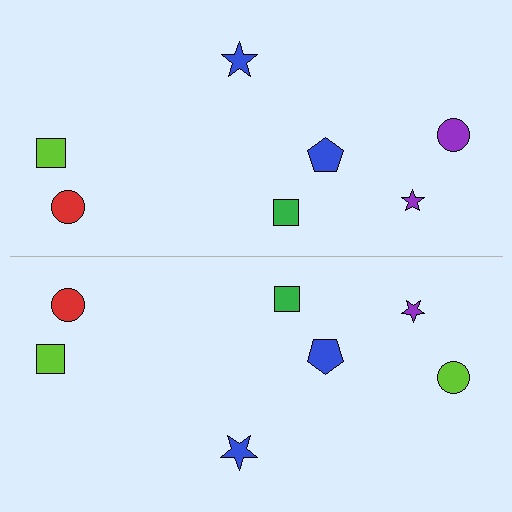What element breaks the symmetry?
The lime circle on the bottom side breaks the symmetry — its mirror counterpart is purple.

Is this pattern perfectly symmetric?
No, the pattern is not perfectly symmetric. The lime circle on the bottom side breaks the symmetry — its mirror counterpart is purple.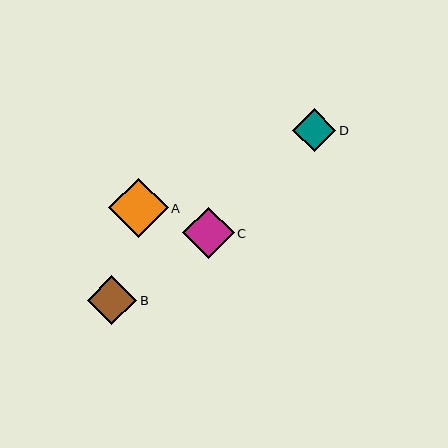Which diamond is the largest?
Diamond A is the largest with a size of approximately 59 pixels.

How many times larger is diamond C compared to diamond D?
Diamond C is approximately 1.2 times the size of diamond D.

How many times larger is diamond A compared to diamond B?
Diamond A is approximately 1.2 times the size of diamond B.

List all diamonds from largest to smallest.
From largest to smallest: A, C, B, D.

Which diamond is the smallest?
Diamond D is the smallest with a size of approximately 43 pixels.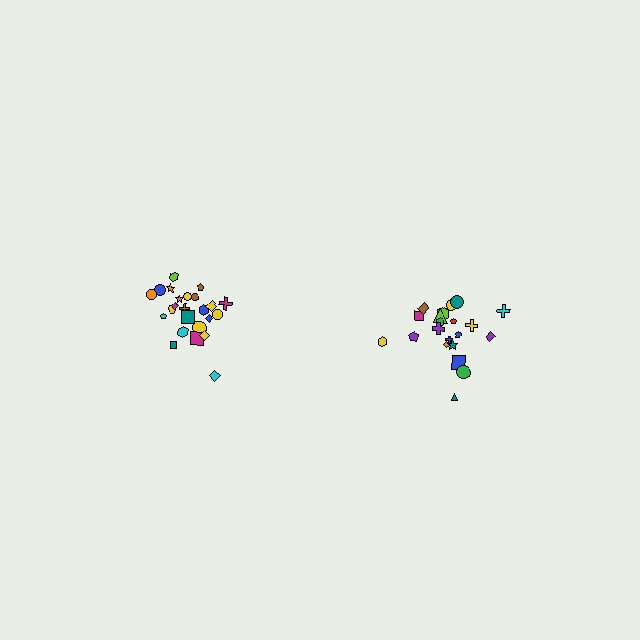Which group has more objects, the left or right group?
The left group.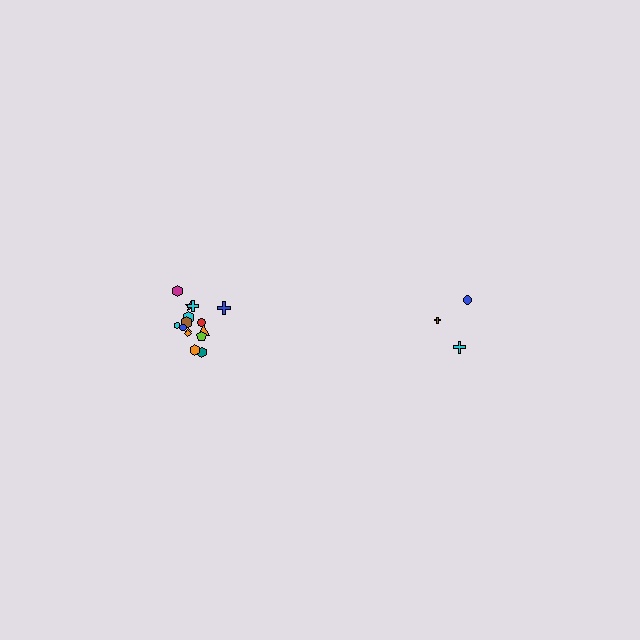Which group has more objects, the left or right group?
The left group.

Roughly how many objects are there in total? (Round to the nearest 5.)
Roughly 20 objects in total.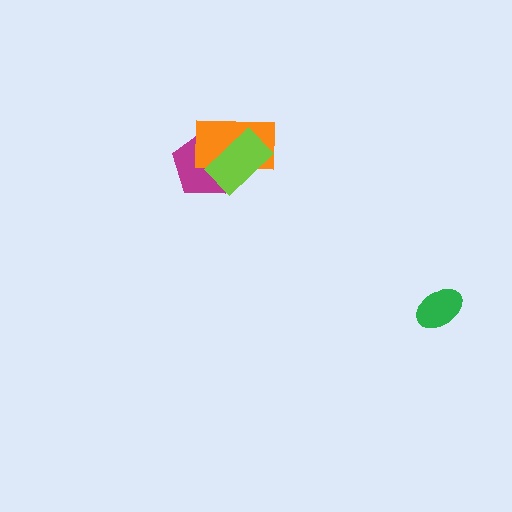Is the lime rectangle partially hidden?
No, no other shape covers it.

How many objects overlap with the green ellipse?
0 objects overlap with the green ellipse.